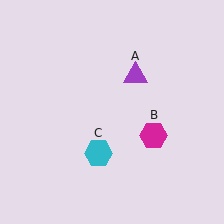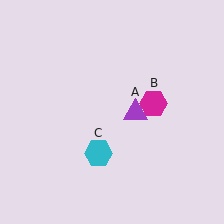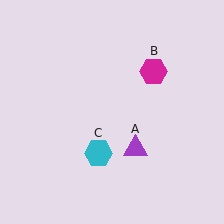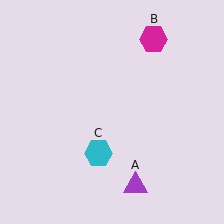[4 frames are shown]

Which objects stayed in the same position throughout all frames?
Cyan hexagon (object C) remained stationary.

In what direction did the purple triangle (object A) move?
The purple triangle (object A) moved down.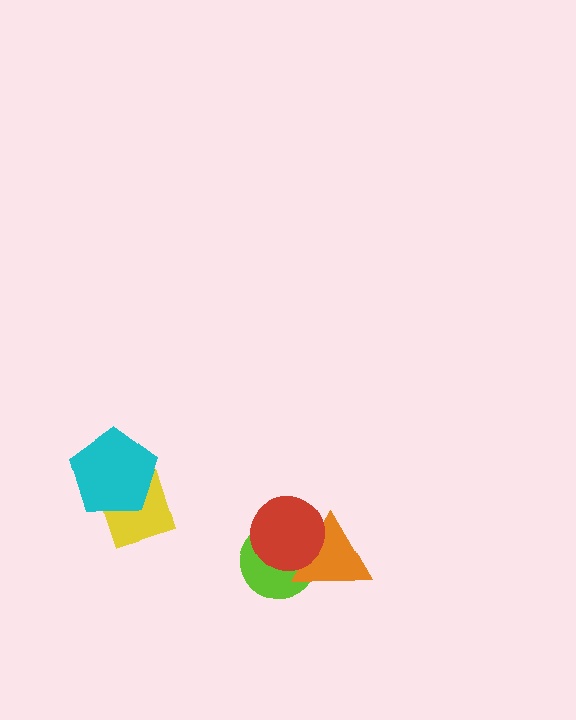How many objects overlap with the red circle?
2 objects overlap with the red circle.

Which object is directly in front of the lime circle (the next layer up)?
The orange triangle is directly in front of the lime circle.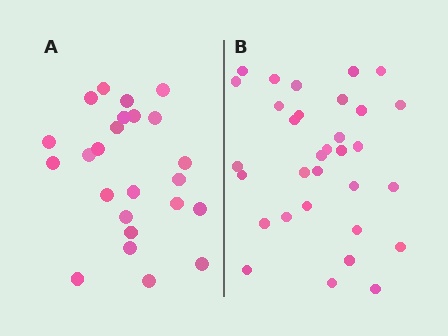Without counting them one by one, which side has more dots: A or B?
Region B (the right region) has more dots.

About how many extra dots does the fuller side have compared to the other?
Region B has roughly 8 or so more dots than region A.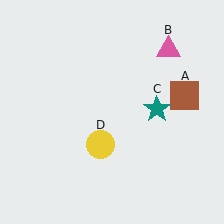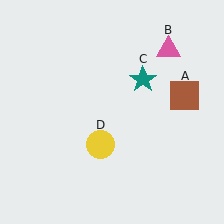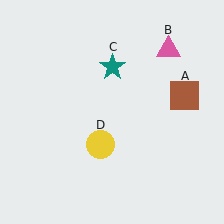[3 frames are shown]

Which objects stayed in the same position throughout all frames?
Brown square (object A) and pink triangle (object B) and yellow circle (object D) remained stationary.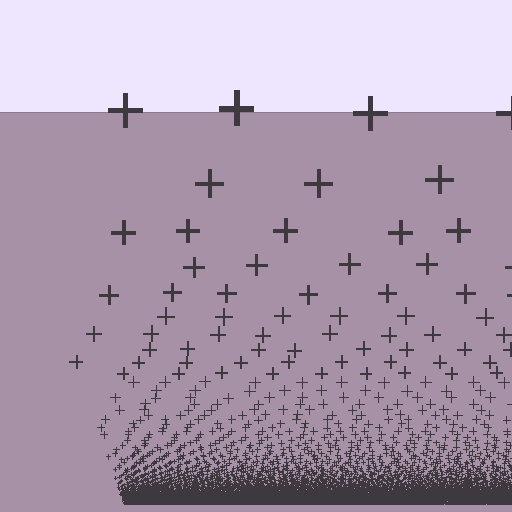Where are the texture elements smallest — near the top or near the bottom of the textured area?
Near the bottom.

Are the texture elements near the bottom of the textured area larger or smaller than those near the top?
Smaller. The gradient is inverted — elements near the bottom are smaller and denser.